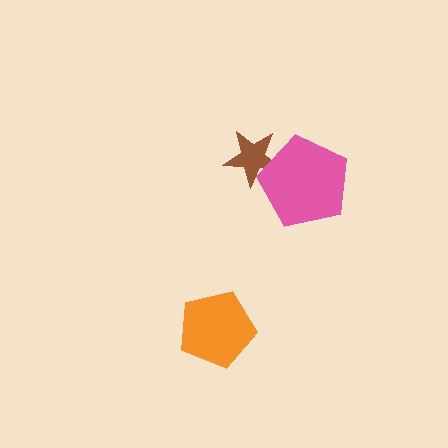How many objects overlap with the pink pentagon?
1 object overlaps with the pink pentagon.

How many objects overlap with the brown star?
1 object overlaps with the brown star.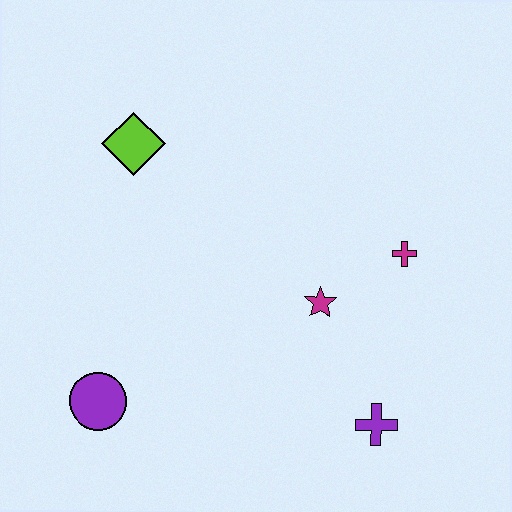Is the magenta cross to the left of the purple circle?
No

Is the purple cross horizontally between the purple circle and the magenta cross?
Yes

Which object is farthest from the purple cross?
The lime diamond is farthest from the purple cross.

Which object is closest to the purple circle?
The magenta star is closest to the purple circle.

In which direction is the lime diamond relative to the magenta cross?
The lime diamond is to the left of the magenta cross.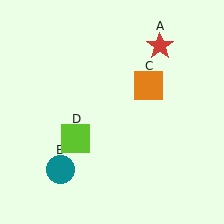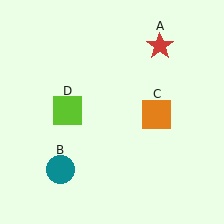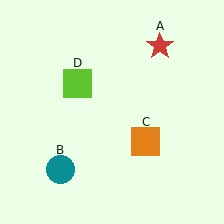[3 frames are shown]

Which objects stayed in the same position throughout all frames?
Red star (object A) and teal circle (object B) remained stationary.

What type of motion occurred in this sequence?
The orange square (object C), lime square (object D) rotated clockwise around the center of the scene.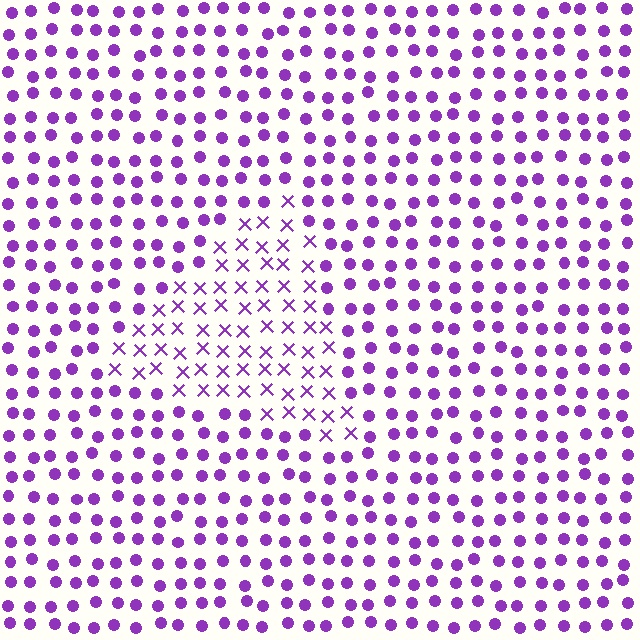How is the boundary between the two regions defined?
The boundary is defined by a change in element shape: X marks inside vs. circles outside. All elements share the same color and spacing.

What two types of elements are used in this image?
The image uses X marks inside the triangle region and circles outside it.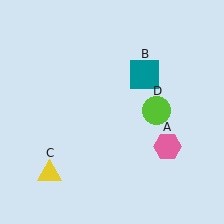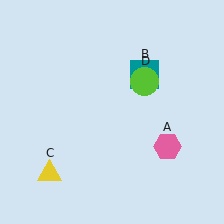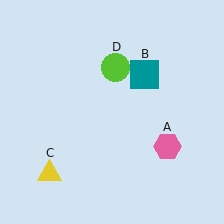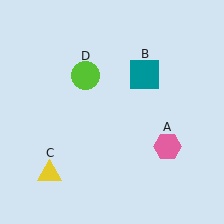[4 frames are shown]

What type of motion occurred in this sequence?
The lime circle (object D) rotated counterclockwise around the center of the scene.